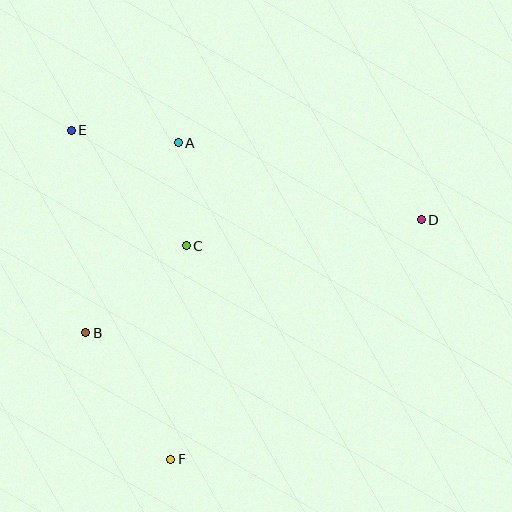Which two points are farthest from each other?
Points D and E are farthest from each other.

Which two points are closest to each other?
Points A and C are closest to each other.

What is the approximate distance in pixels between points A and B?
The distance between A and B is approximately 211 pixels.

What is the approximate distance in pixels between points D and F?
The distance between D and F is approximately 346 pixels.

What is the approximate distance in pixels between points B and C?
The distance between B and C is approximately 133 pixels.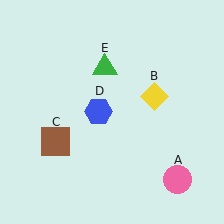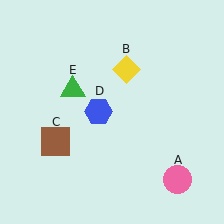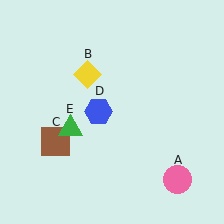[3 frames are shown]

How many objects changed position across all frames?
2 objects changed position: yellow diamond (object B), green triangle (object E).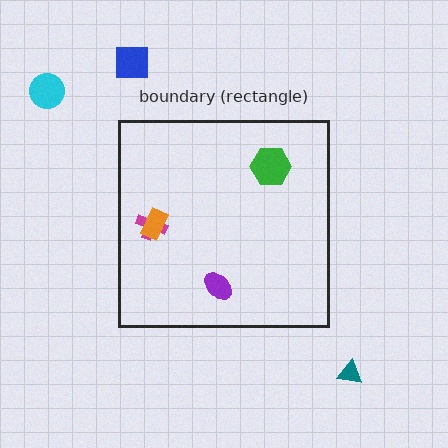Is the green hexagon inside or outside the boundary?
Inside.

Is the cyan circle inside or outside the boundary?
Outside.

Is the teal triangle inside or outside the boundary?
Outside.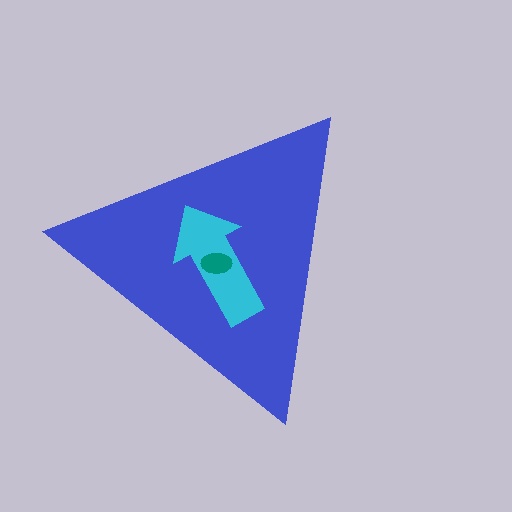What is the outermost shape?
The blue triangle.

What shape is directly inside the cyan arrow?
The teal ellipse.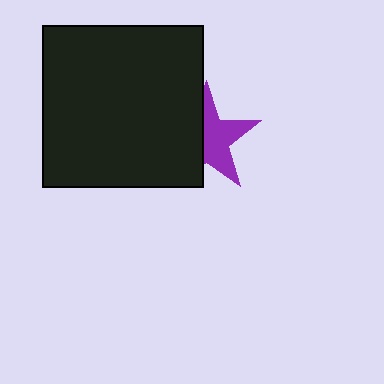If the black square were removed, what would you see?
You would see the complete purple star.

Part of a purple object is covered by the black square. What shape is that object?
It is a star.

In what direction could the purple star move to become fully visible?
The purple star could move right. That would shift it out from behind the black square entirely.